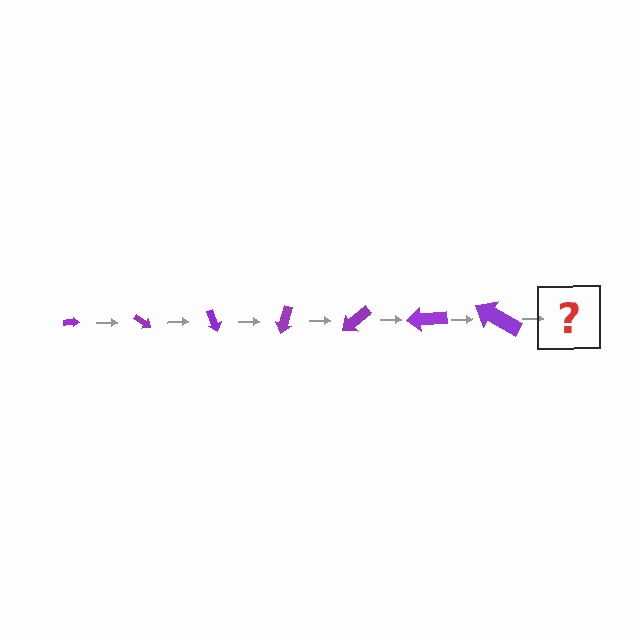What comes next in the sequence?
The next element should be an arrow, larger than the previous one and rotated 245 degrees from the start.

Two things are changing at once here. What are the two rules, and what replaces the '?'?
The two rules are that the arrow grows larger each step and it rotates 35 degrees each step. The '?' should be an arrow, larger than the previous one and rotated 245 degrees from the start.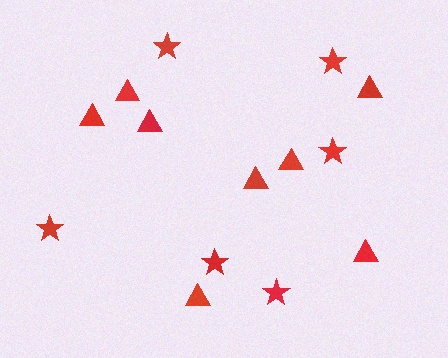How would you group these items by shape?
There are 2 groups: one group of triangles (8) and one group of stars (6).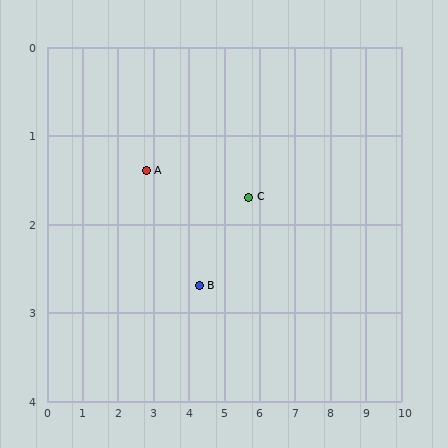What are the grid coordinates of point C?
Point C is at approximately (5.7, 1.7).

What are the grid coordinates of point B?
Point B is at approximately (4.3, 2.7).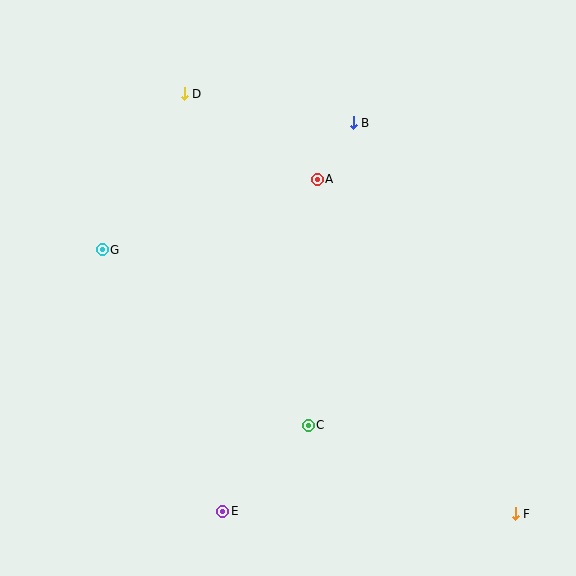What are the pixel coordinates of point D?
Point D is at (184, 94).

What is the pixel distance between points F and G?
The distance between F and G is 490 pixels.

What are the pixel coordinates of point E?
Point E is at (223, 511).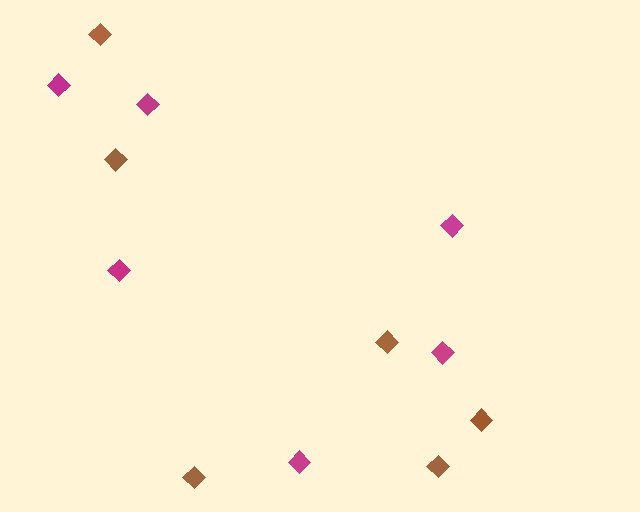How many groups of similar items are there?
There are 2 groups: one group of brown diamonds (6) and one group of magenta diamonds (6).